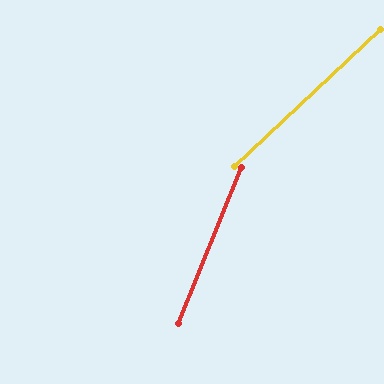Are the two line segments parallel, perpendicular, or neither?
Neither parallel nor perpendicular — they differ by about 25°.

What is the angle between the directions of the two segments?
Approximately 25 degrees.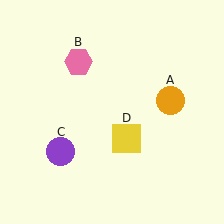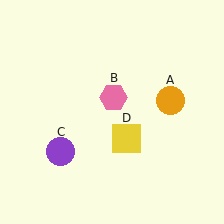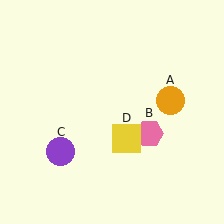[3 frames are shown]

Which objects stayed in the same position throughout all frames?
Orange circle (object A) and purple circle (object C) and yellow square (object D) remained stationary.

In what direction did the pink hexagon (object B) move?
The pink hexagon (object B) moved down and to the right.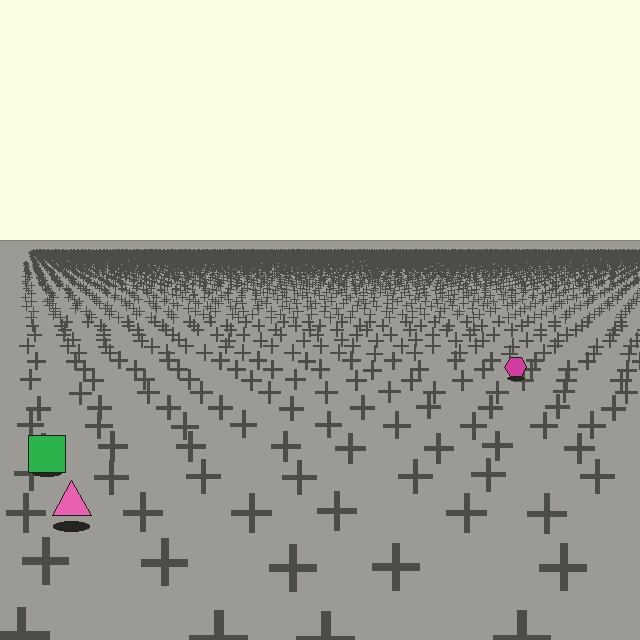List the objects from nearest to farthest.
From nearest to farthest: the pink triangle, the green square, the magenta hexagon.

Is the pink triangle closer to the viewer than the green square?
Yes. The pink triangle is closer — you can tell from the texture gradient: the ground texture is coarser near it.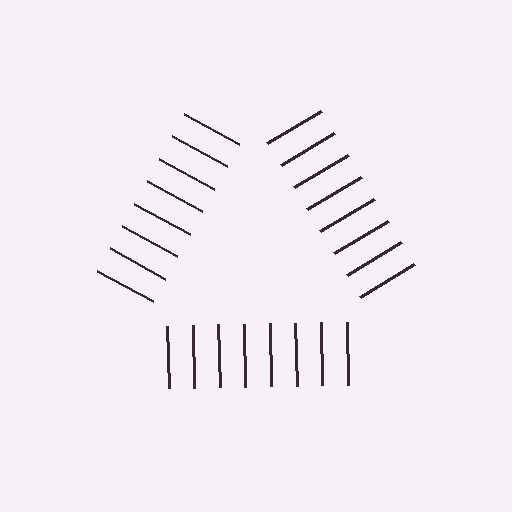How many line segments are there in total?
24 — 8 along each of the 3 edges.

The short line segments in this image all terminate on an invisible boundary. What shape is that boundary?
An illusory triangle — the line segments terminate on its edges but no continuous stroke is drawn.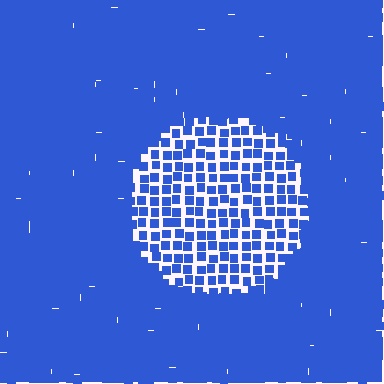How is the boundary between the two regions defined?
The boundary is defined by a change in element density (approximately 2.4x ratio). All elements are the same color, size, and shape.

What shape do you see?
I see a circle.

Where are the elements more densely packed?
The elements are more densely packed outside the circle boundary.